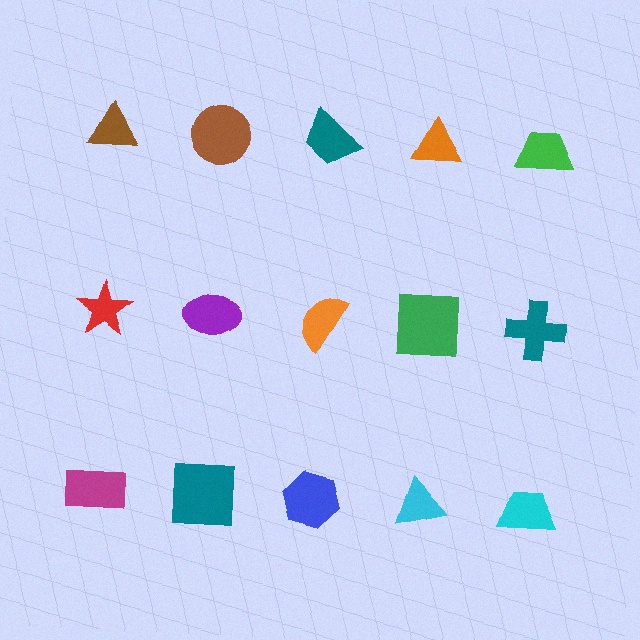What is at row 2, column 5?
A teal cross.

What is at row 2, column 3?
An orange semicircle.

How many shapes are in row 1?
5 shapes.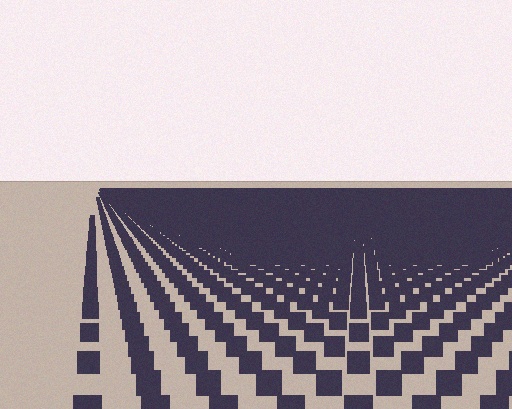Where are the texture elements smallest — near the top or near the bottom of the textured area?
Near the top.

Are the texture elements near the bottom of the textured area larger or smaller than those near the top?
Larger. Near the bottom, elements are closer to the viewer and appear at a bigger on-screen size.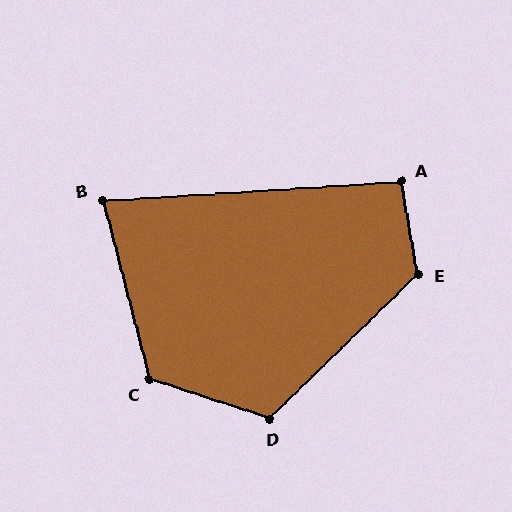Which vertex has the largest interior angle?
E, at approximately 124 degrees.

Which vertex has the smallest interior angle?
B, at approximately 79 degrees.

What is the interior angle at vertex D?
Approximately 118 degrees (obtuse).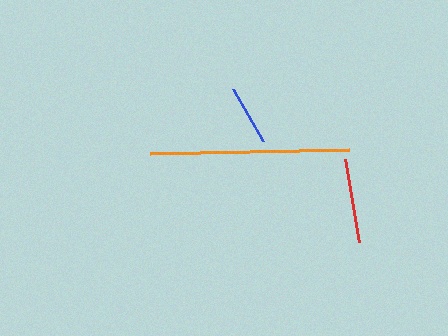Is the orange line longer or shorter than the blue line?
The orange line is longer than the blue line.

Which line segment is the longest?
The orange line is the longest at approximately 199 pixels.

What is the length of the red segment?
The red segment is approximately 84 pixels long.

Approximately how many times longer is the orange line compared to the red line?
The orange line is approximately 2.4 times the length of the red line.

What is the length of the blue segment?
The blue segment is approximately 60 pixels long.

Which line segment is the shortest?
The blue line is the shortest at approximately 60 pixels.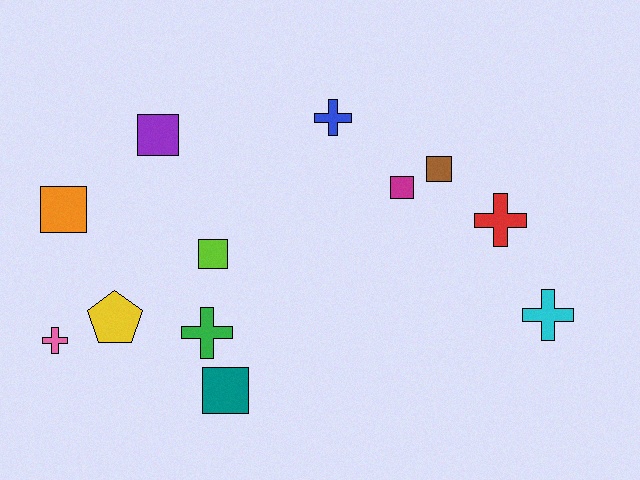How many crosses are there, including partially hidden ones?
There are 5 crosses.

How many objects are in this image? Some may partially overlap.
There are 12 objects.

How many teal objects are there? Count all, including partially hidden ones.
There is 1 teal object.